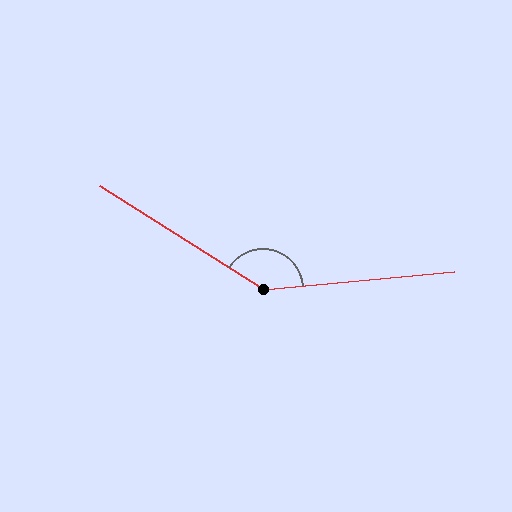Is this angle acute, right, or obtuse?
It is obtuse.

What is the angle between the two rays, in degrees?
Approximately 142 degrees.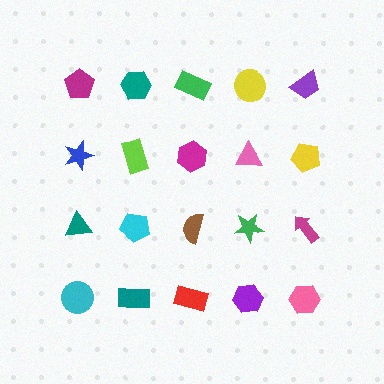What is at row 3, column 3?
A brown semicircle.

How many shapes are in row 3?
5 shapes.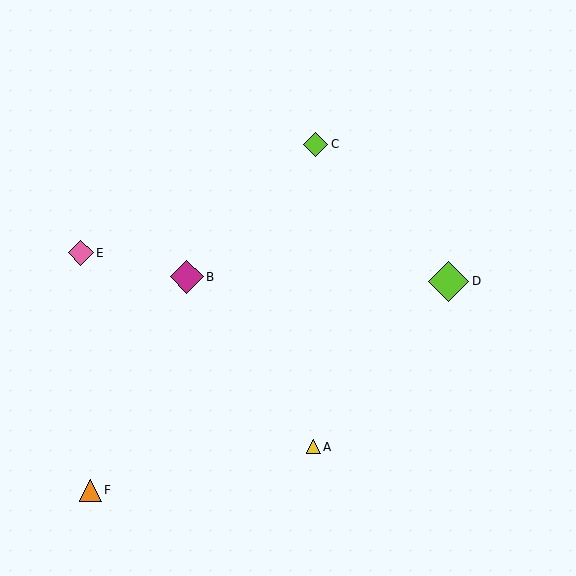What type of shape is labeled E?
Shape E is a pink diamond.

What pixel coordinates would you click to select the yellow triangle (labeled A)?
Click at (314, 447) to select the yellow triangle A.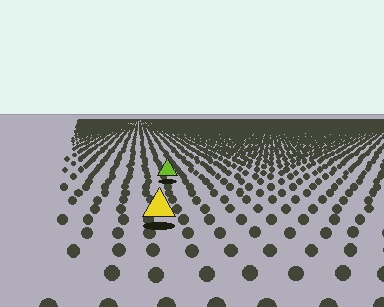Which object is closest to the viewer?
The yellow triangle is closest. The texture marks near it are larger and more spread out.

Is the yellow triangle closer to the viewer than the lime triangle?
Yes. The yellow triangle is closer — you can tell from the texture gradient: the ground texture is coarser near it.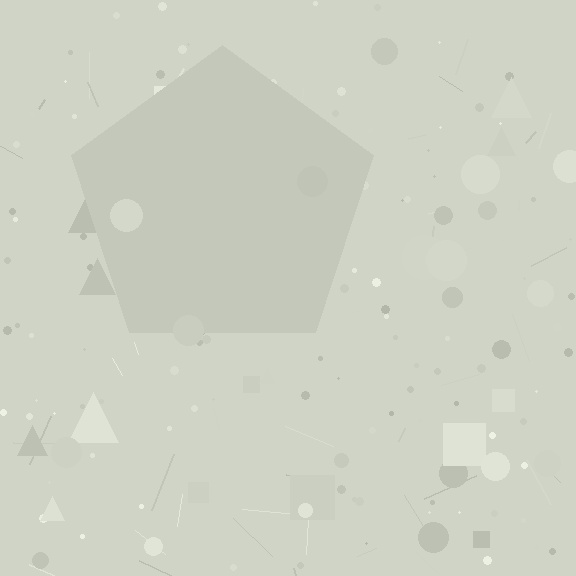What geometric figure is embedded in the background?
A pentagon is embedded in the background.